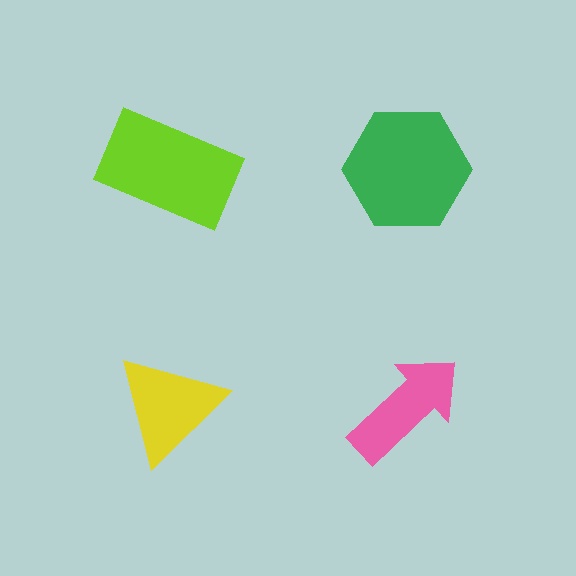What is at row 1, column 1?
A lime rectangle.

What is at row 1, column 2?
A green hexagon.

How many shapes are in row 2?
2 shapes.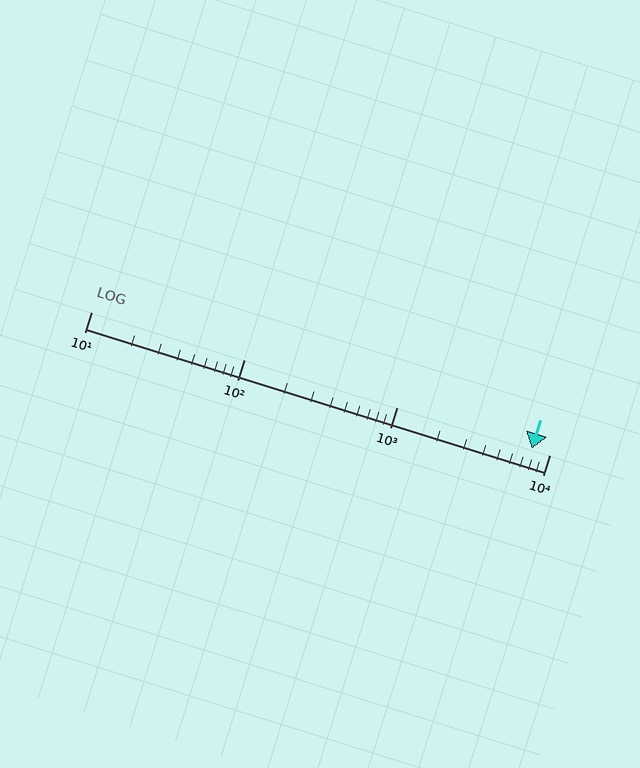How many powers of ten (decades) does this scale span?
The scale spans 3 decades, from 10 to 10000.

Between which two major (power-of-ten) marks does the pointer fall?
The pointer is between 1000 and 10000.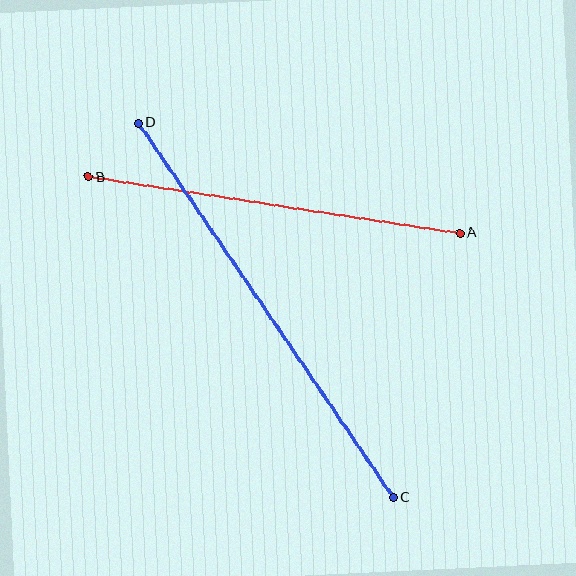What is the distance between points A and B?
The distance is approximately 376 pixels.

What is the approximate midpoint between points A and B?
The midpoint is at approximately (274, 205) pixels.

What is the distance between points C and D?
The distance is approximately 453 pixels.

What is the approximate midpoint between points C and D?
The midpoint is at approximately (266, 310) pixels.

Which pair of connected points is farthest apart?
Points C and D are farthest apart.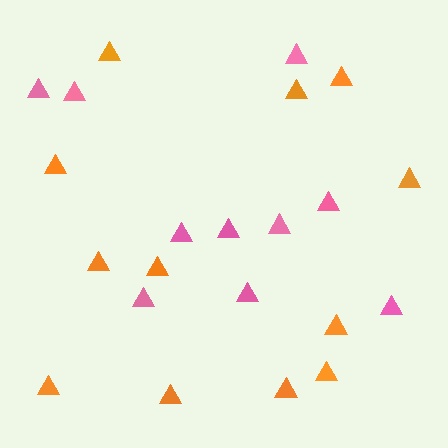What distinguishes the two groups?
There are 2 groups: one group of pink triangles (10) and one group of orange triangles (12).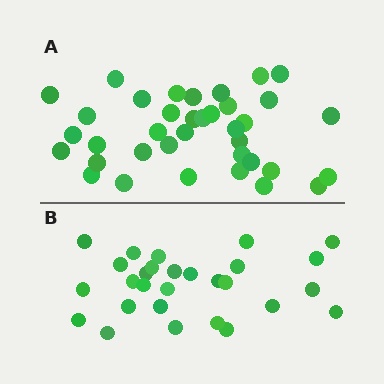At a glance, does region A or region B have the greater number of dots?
Region A (the top region) has more dots.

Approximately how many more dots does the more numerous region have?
Region A has roughly 8 or so more dots than region B.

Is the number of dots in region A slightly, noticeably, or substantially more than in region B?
Region A has noticeably more, but not dramatically so. The ratio is roughly 1.3 to 1.